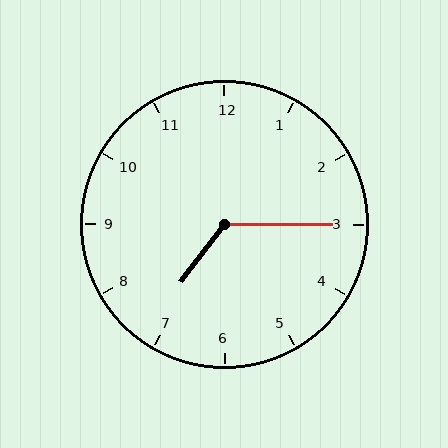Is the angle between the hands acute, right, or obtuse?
It is obtuse.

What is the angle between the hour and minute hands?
Approximately 128 degrees.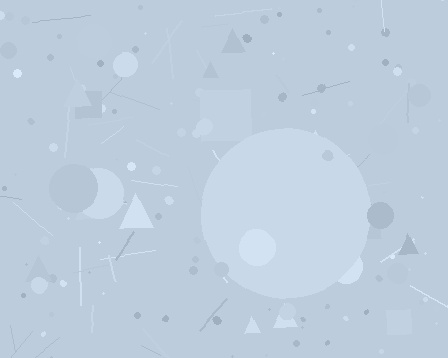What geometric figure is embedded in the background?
A circle is embedded in the background.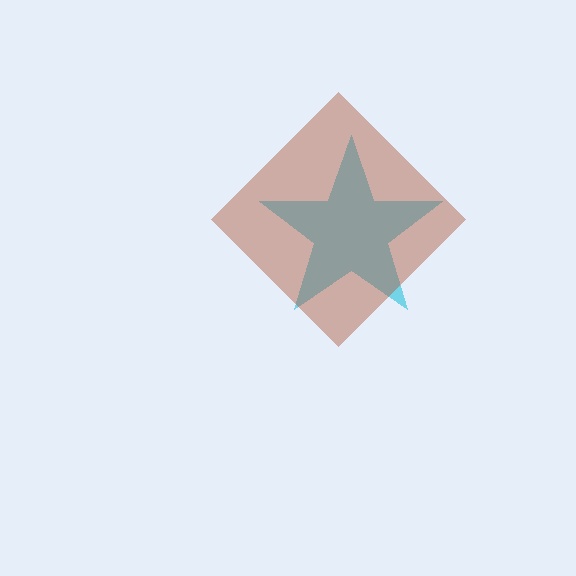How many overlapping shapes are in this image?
There are 2 overlapping shapes in the image.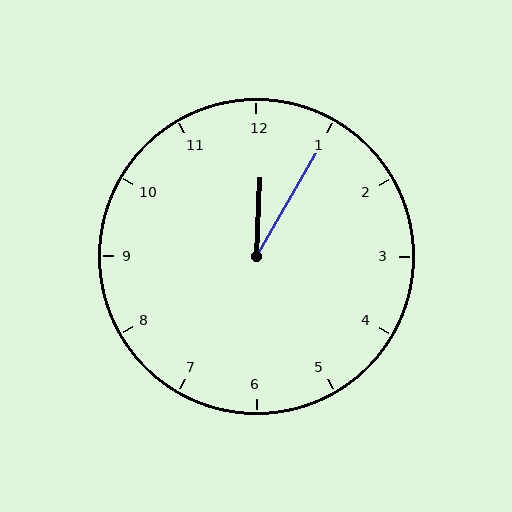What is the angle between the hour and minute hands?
Approximately 28 degrees.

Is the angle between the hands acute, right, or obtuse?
It is acute.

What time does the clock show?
12:05.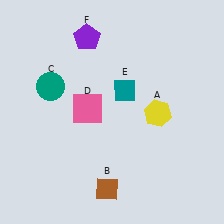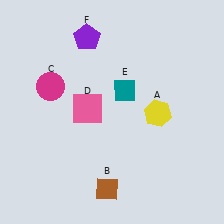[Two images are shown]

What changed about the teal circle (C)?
In Image 1, C is teal. In Image 2, it changed to magenta.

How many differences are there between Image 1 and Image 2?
There is 1 difference between the two images.